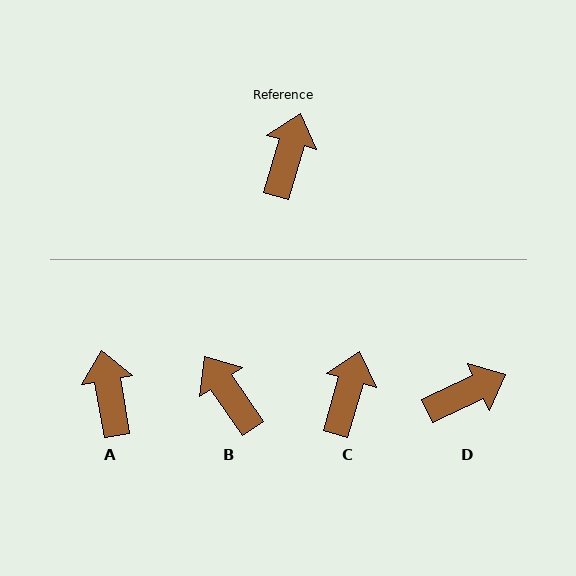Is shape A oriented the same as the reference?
No, it is off by about 26 degrees.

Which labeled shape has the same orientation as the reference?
C.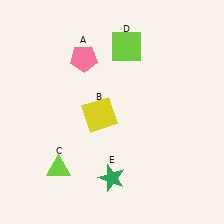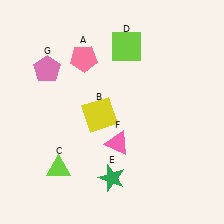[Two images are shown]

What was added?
A pink triangle (F), a pink pentagon (G) were added in Image 2.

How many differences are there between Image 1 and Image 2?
There are 2 differences between the two images.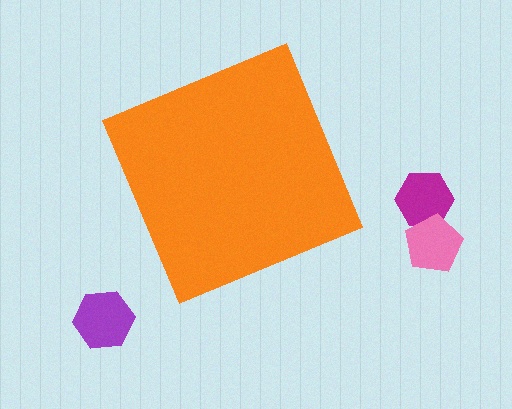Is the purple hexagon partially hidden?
No, the purple hexagon is fully visible.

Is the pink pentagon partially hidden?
No, the pink pentagon is fully visible.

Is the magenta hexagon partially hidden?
No, the magenta hexagon is fully visible.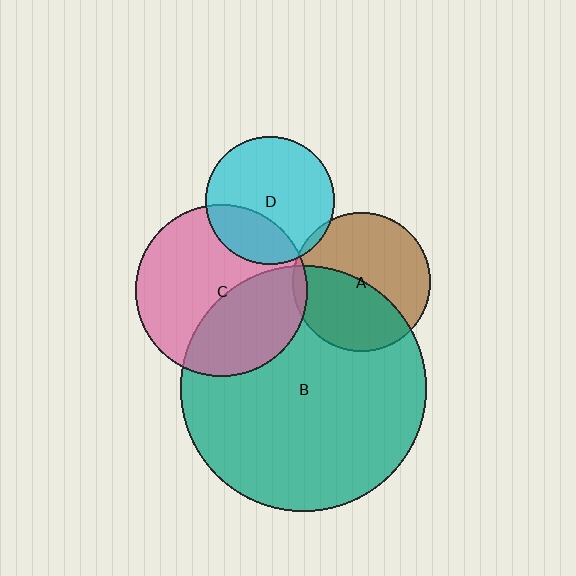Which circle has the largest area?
Circle B (teal).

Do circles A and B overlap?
Yes.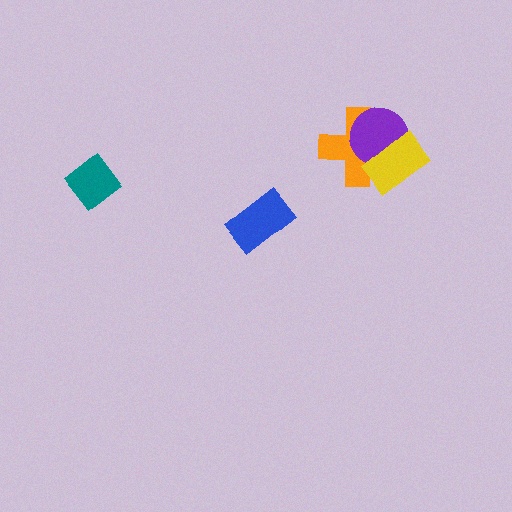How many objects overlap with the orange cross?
2 objects overlap with the orange cross.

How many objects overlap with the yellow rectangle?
2 objects overlap with the yellow rectangle.